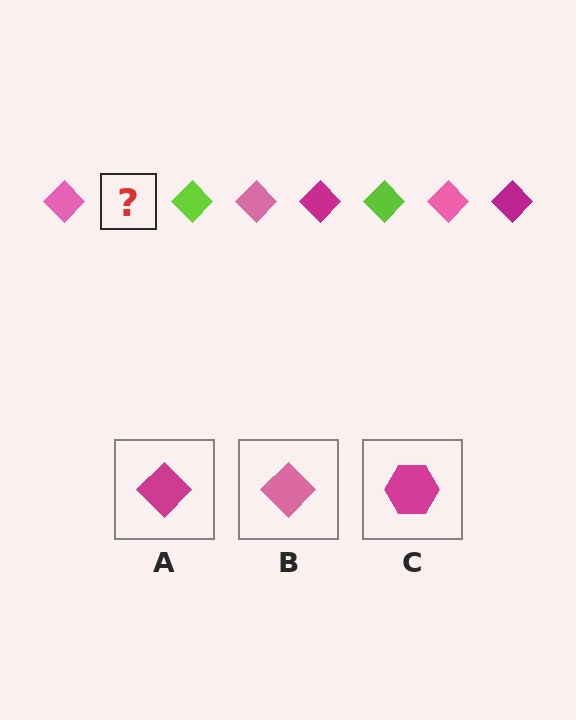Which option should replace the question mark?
Option A.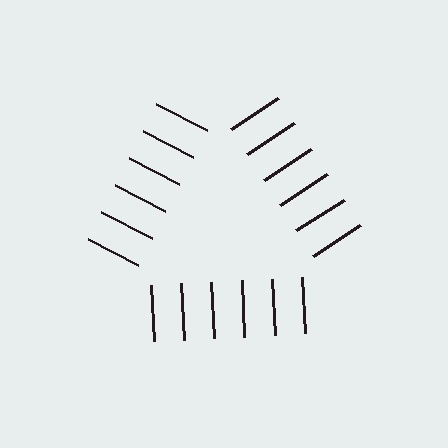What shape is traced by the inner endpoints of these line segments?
An illusory triangle — the line segments terminate on its edges but no continuous stroke is drawn.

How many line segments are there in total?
18 — 6 along each of the 3 edges.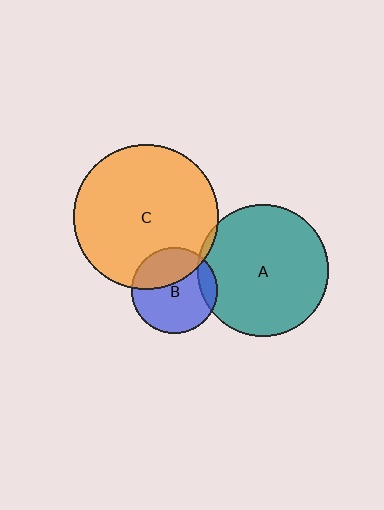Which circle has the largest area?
Circle C (orange).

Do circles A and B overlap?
Yes.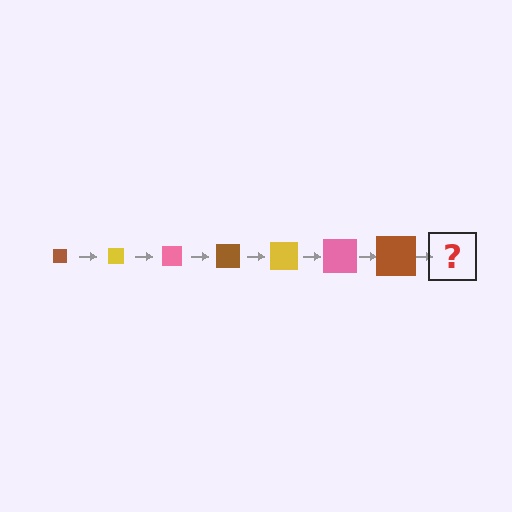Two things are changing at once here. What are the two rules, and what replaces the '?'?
The two rules are that the square grows larger each step and the color cycles through brown, yellow, and pink. The '?' should be a yellow square, larger than the previous one.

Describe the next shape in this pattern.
It should be a yellow square, larger than the previous one.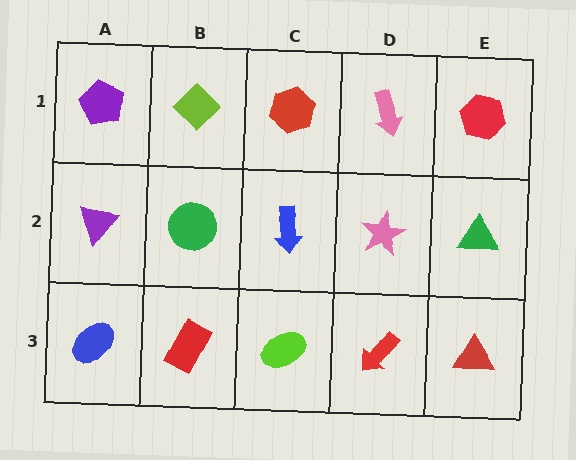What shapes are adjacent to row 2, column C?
A red hexagon (row 1, column C), a lime ellipse (row 3, column C), a green circle (row 2, column B), a pink star (row 2, column D).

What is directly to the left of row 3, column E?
A red arrow.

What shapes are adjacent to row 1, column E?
A green triangle (row 2, column E), a pink arrow (row 1, column D).